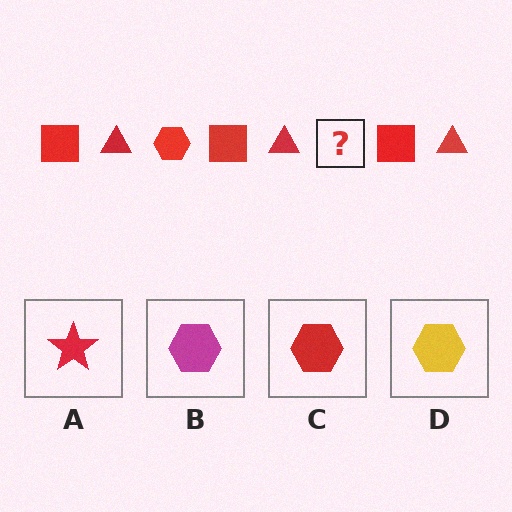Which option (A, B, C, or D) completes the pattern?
C.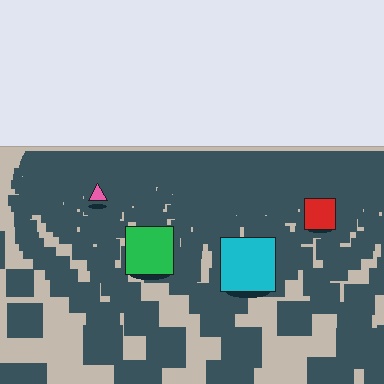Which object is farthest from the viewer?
The pink triangle is farthest from the viewer. It appears smaller and the ground texture around it is denser.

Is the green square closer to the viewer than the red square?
Yes. The green square is closer — you can tell from the texture gradient: the ground texture is coarser near it.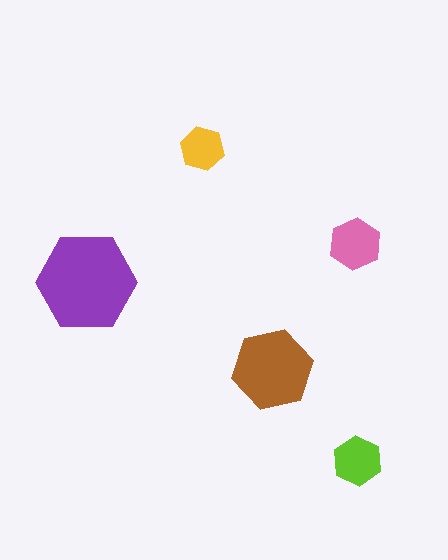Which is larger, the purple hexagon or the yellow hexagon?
The purple one.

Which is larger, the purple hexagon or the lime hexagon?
The purple one.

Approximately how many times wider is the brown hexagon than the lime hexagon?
About 1.5 times wider.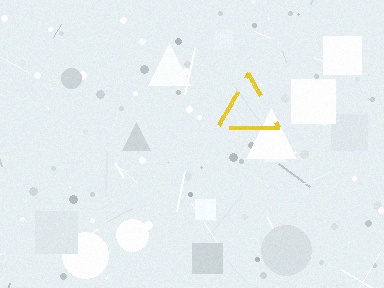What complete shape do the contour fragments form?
The contour fragments form a triangle.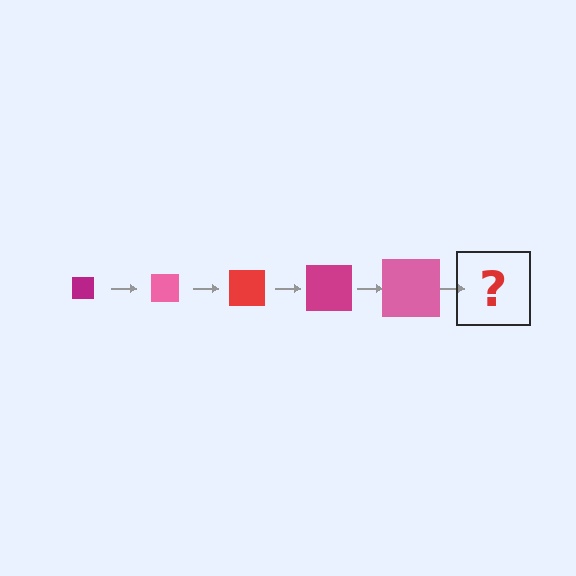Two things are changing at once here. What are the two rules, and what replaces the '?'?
The two rules are that the square grows larger each step and the color cycles through magenta, pink, and red. The '?' should be a red square, larger than the previous one.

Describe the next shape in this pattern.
It should be a red square, larger than the previous one.